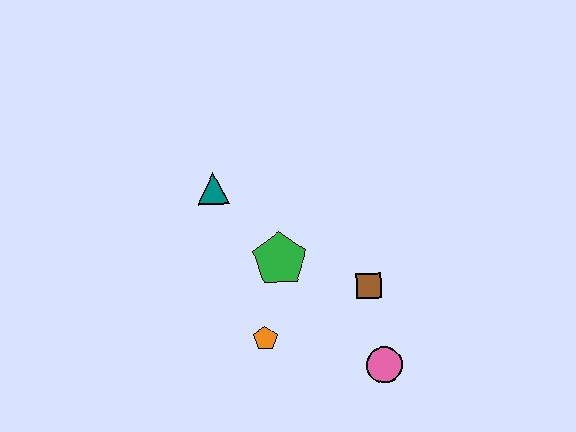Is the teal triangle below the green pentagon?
No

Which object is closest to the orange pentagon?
The green pentagon is closest to the orange pentagon.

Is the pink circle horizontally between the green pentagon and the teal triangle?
No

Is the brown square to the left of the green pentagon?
No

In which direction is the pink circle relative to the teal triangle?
The pink circle is below the teal triangle.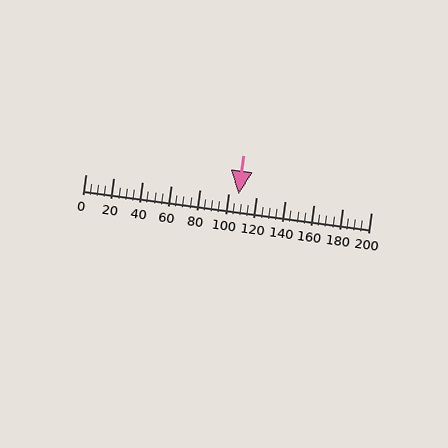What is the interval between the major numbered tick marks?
The major tick marks are spaced 20 units apart.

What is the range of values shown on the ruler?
The ruler shows values from 0 to 200.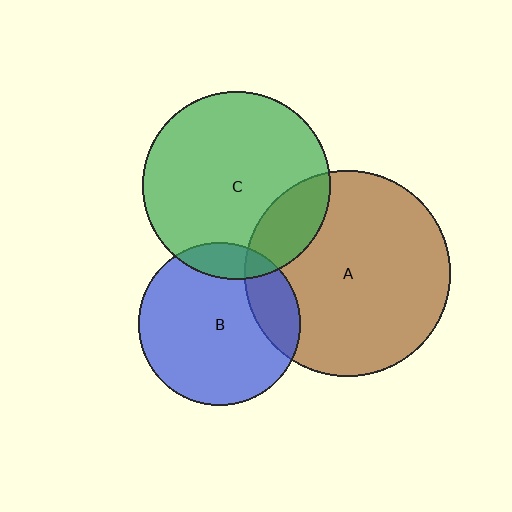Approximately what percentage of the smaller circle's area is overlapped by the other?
Approximately 20%.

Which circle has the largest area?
Circle A (brown).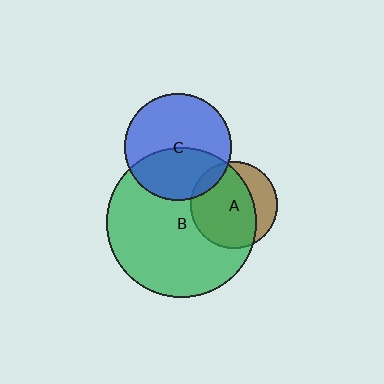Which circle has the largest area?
Circle B (green).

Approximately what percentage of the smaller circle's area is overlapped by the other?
Approximately 40%.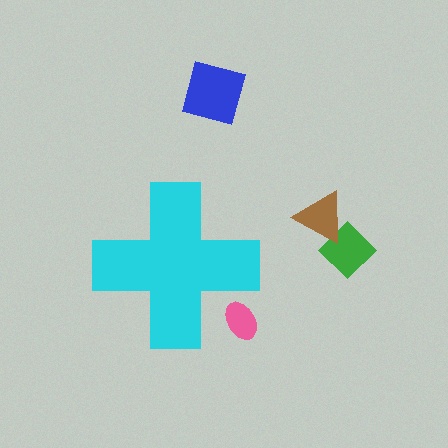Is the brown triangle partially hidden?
No, the brown triangle is fully visible.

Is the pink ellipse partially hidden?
Yes, the pink ellipse is partially hidden behind the cyan cross.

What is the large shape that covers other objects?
A cyan cross.